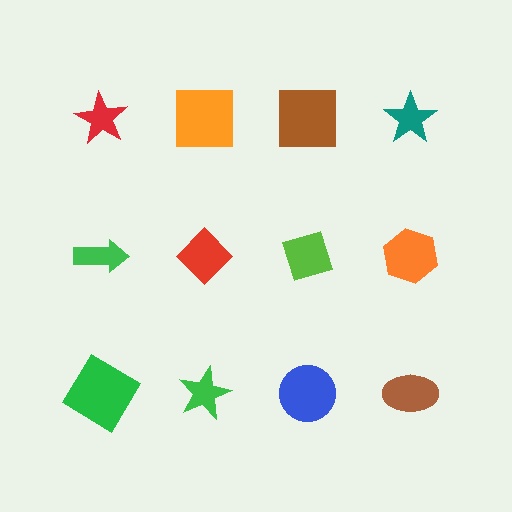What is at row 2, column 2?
A red diamond.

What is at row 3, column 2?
A green star.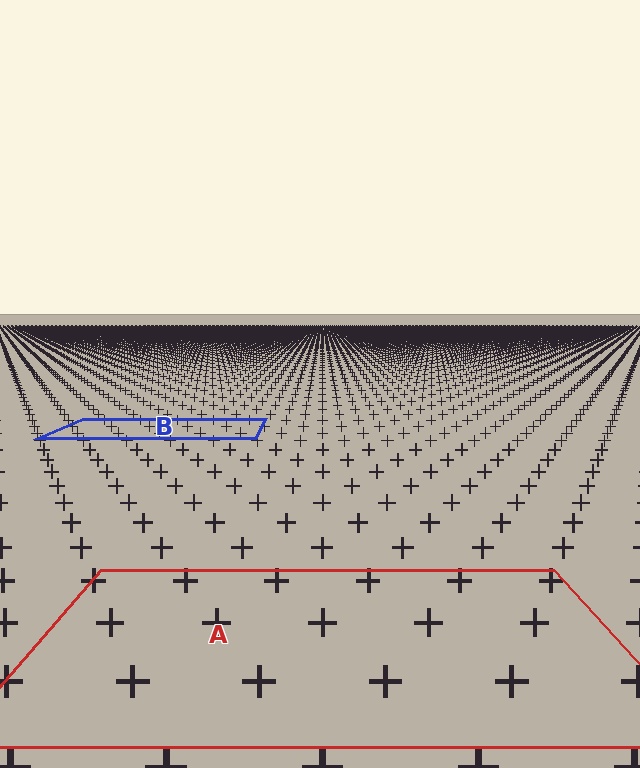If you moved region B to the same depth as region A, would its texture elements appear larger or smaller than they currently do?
They would appear larger. At a closer depth, the same texture elements are projected at a bigger on-screen size.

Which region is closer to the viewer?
Region A is closer. The texture elements there are larger and more spread out.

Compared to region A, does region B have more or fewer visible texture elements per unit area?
Region B has more texture elements per unit area — they are packed more densely because it is farther away.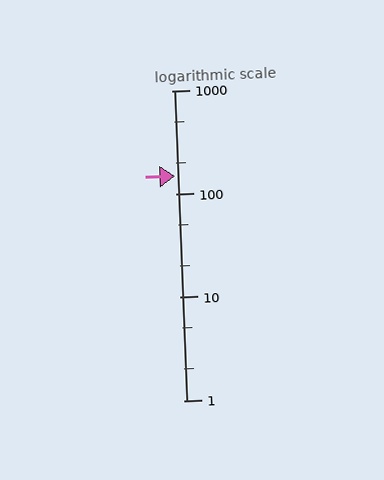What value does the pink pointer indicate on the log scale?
The pointer indicates approximately 150.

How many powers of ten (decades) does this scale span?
The scale spans 3 decades, from 1 to 1000.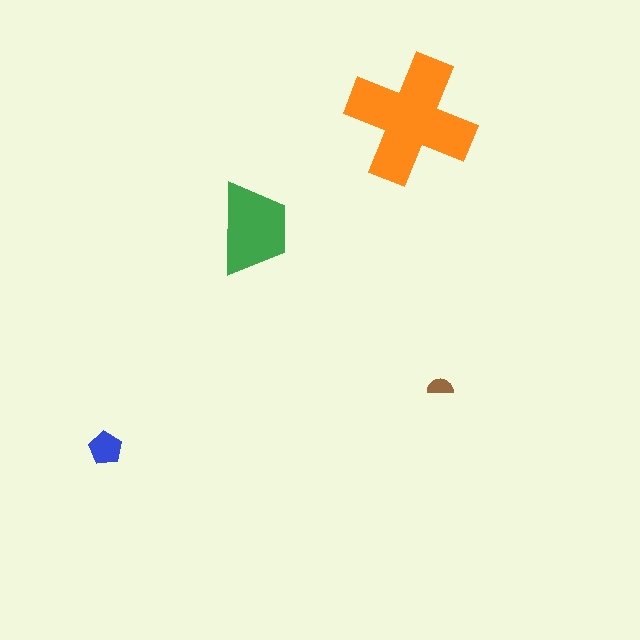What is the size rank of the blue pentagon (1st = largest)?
3rd.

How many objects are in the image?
There are 4 objects in the image.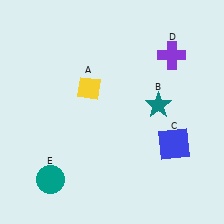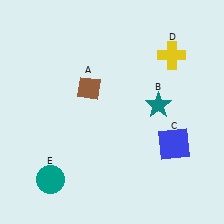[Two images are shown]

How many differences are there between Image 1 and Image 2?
There are 2 differences between the two images.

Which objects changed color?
A changed from yellow to brown. D changed from purple to yellow.